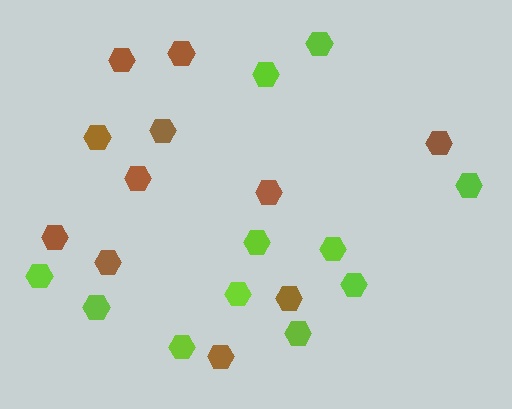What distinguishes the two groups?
There are 2 groups: one group of brown hexagons (11) and one group of lime hexagons (11).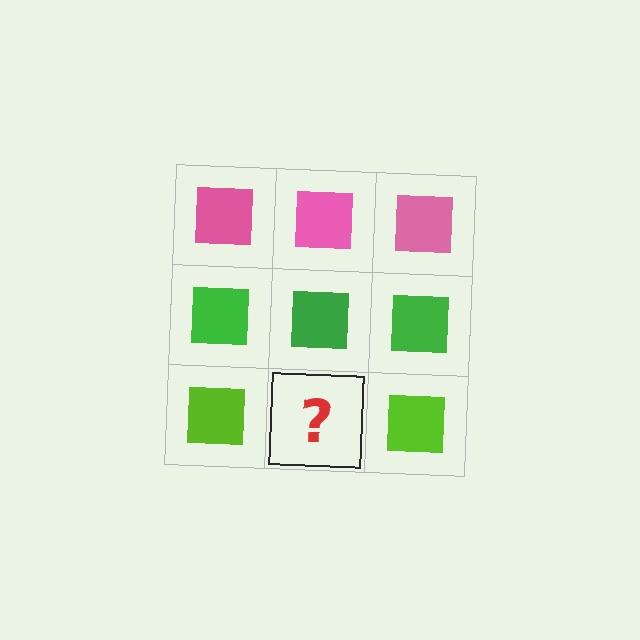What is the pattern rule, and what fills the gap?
The rule is that each row has a consistent color. The gap should be filled with a lime square.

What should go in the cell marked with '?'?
The missing cell should contain a lime square.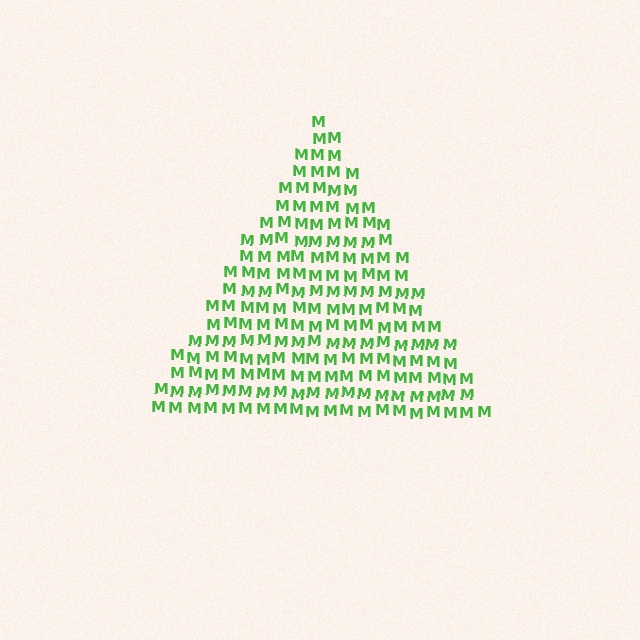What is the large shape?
The large shape is a triangle.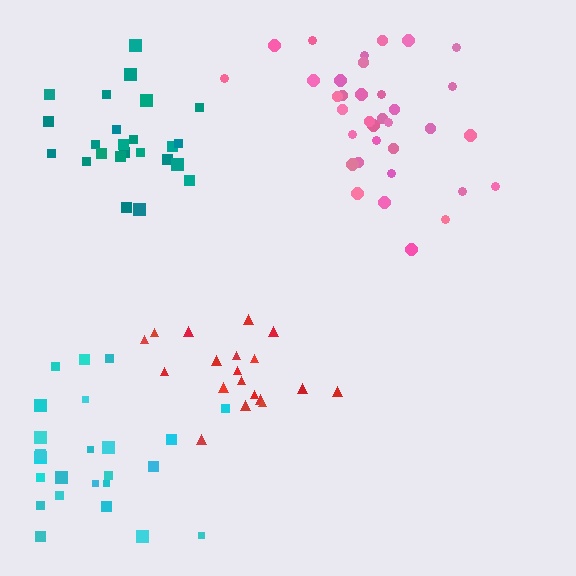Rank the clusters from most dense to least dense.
teal, pink, red, cyan.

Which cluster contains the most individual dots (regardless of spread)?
Pink (35).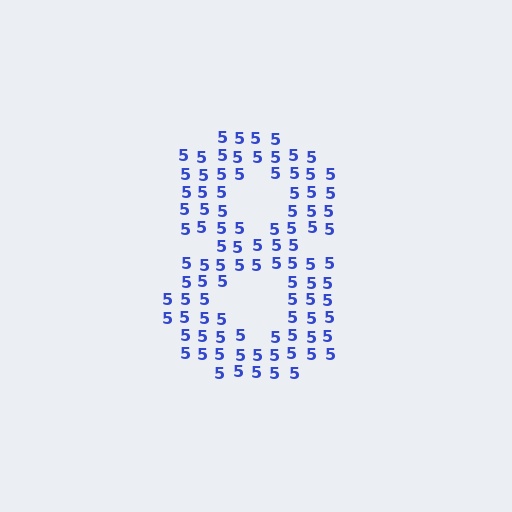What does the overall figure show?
The overall figure shows the digit 8.